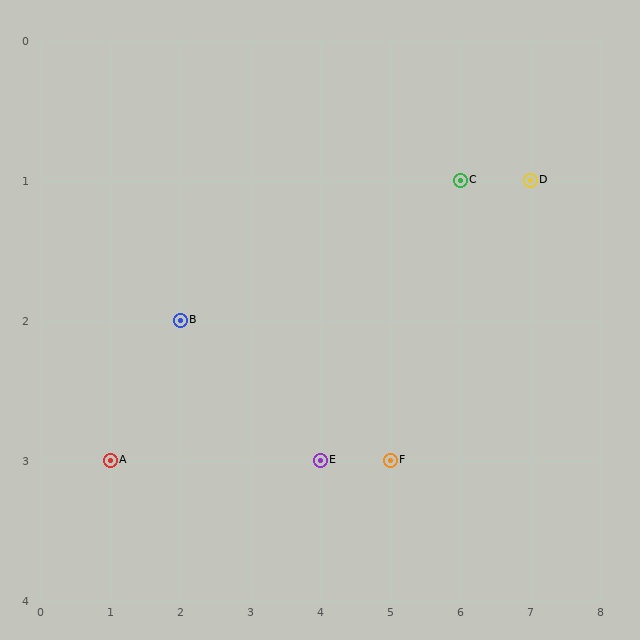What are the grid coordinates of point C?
Point C is at grid coordinates (6, 1).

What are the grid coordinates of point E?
Point E is at grid coordinates (4, 3).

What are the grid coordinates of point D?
Point D is at grid coordinates (7, 1).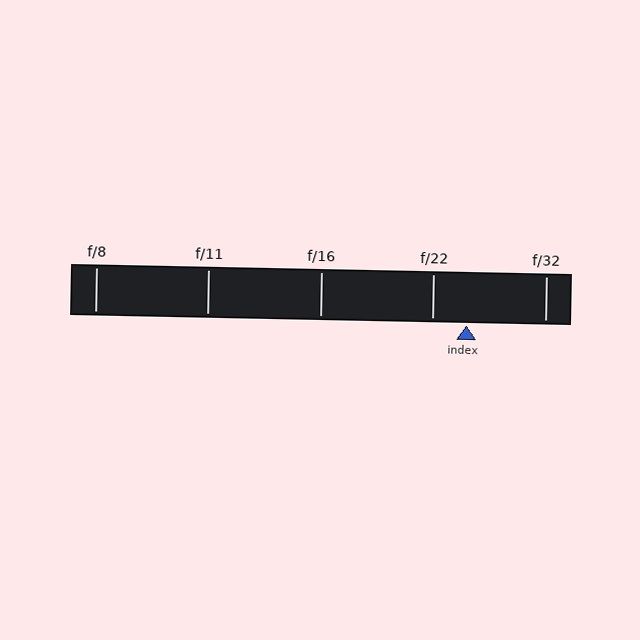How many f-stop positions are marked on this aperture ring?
There are 5 f-stop positions marked.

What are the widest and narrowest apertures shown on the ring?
The widest aperture shown is f/8 and the narrowest is f/32.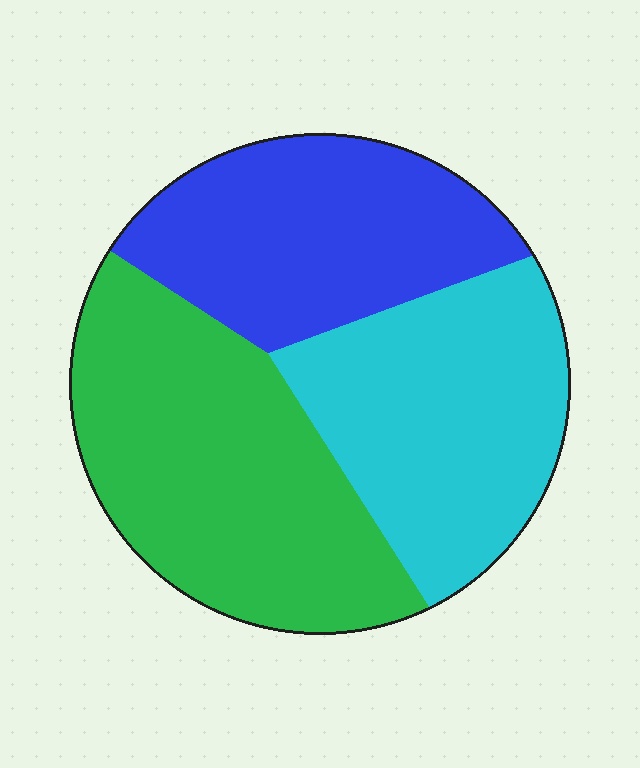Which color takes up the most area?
Green, at roughly 40%.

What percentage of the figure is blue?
Blue covers about 30% of the figure.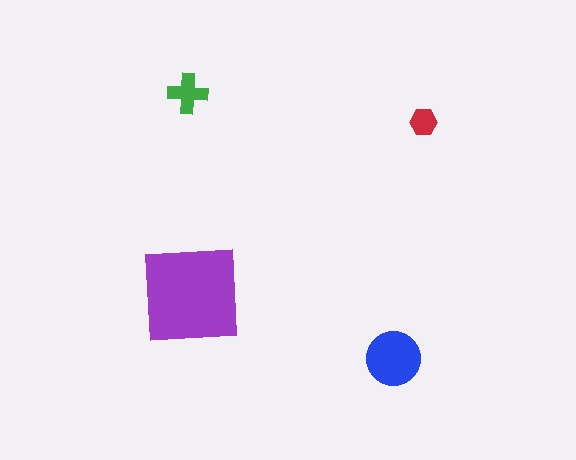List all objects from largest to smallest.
The purple square, the blue circle, the green cross, the red hexagon.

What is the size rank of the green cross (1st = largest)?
3rd.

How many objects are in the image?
There are 4 objects in the image.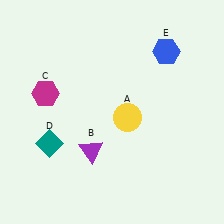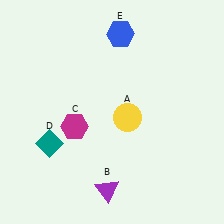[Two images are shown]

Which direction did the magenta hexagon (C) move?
The magenta hexagon (C) moved down.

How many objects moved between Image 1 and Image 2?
3 objects moved between the two images.